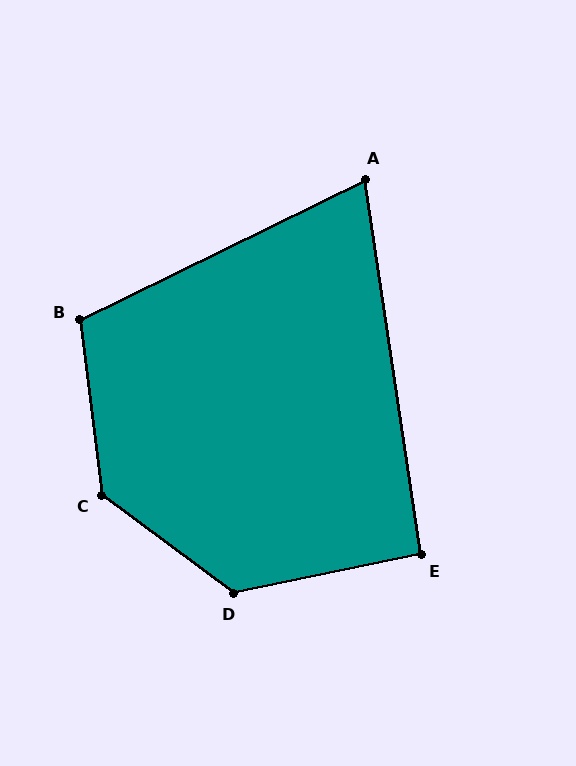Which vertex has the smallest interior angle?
A, at approximately 72 degrees.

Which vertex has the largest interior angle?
C, at approximately 134 degrees.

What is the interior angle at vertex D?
Approximately 132 degrees (obtuse).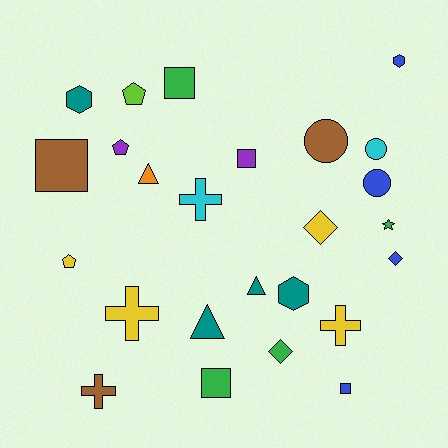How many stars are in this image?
There is 1 star.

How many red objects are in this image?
There are no red objects.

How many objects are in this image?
There are 25 objects.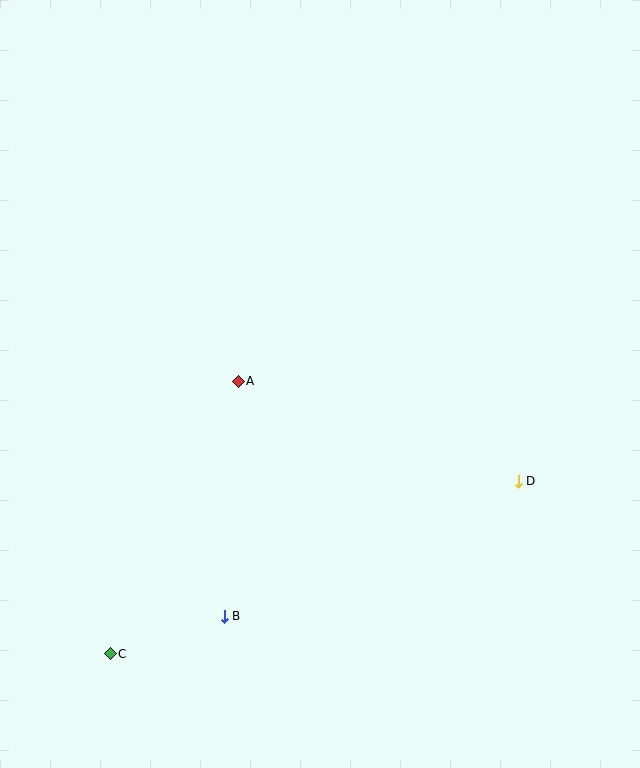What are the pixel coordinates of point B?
Point B is at (224, 616).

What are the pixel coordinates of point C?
Point C is at (110, 654).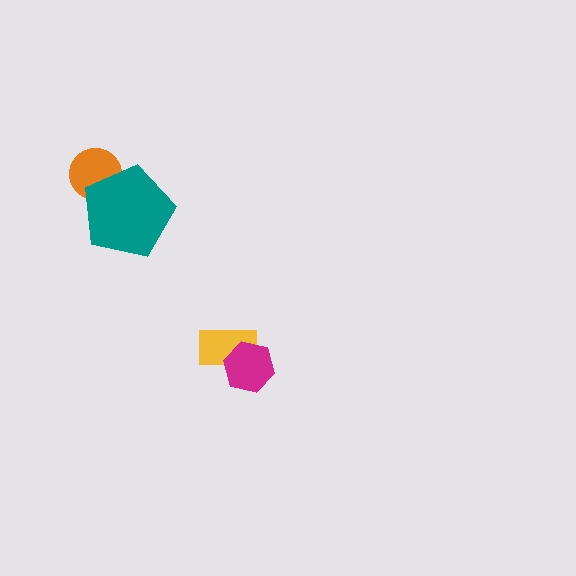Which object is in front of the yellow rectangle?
The magenta hexagon is in front of the yellow rectangle.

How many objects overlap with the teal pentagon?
1 object overlaps with the teal pentagon.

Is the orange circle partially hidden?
Yes, it is partially covered by another shape.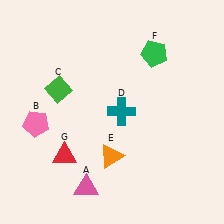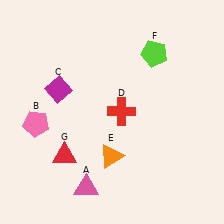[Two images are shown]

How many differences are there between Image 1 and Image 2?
There are 3 differences between the two images.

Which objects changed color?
C changed from green to magenta. D changed from teal to red. F changed from green to lime.